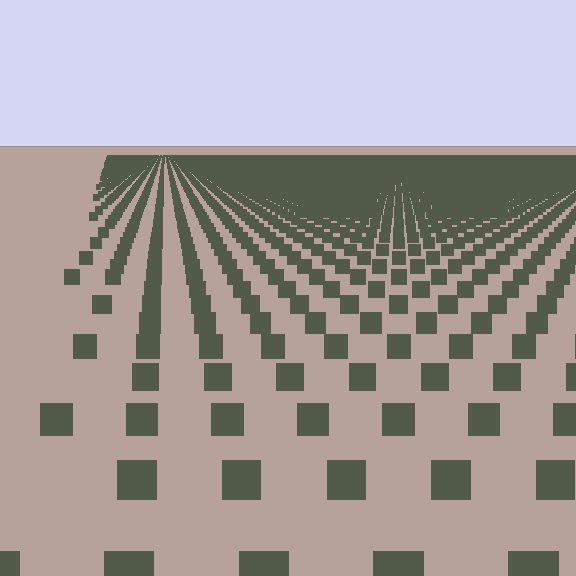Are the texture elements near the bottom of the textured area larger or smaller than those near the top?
Larger. Near the bottom, elements are closer to the viewer and appear at a bigger on-screen size.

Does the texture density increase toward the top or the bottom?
Density increases toward the top.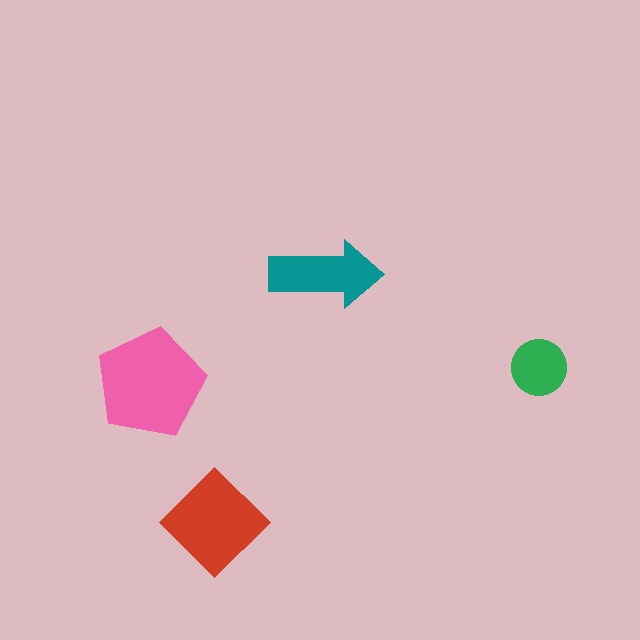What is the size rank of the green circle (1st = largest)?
4th.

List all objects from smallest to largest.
The green circle, the teal arrow, the red diamond, the pink pentagon.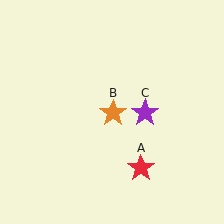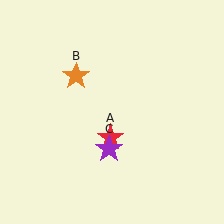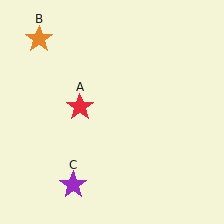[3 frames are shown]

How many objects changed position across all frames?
3 objects changed position: red star (object A), orange star (object B), purple star (object C).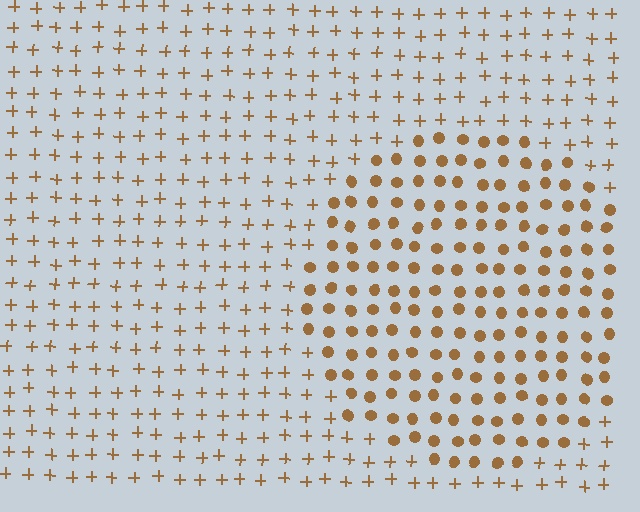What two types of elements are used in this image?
The image uses circles inside the circle region and plus signs outside it.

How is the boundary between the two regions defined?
The boundary is defined by a change in element shape: circles inside vs. plus signs outside. All elements share the same color and spacing.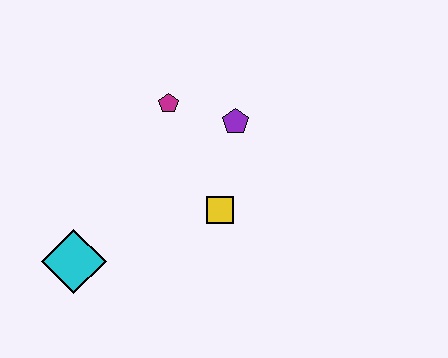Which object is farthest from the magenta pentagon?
The cyan diamond is farthest from the magenta pentagon.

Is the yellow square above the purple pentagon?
No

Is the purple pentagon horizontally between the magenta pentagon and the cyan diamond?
No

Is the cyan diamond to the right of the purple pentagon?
No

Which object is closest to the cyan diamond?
The yellow square is closest to the cyan diamond.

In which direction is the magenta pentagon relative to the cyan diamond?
The magenta pentagon is above the cyan diamond.